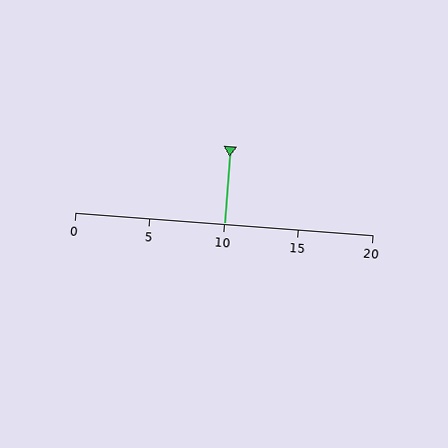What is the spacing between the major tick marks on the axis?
The major ticks are spaced 5 apart.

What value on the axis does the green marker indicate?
The marker indicates approximately 10.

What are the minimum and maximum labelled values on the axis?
The axis runs from 0 to 20.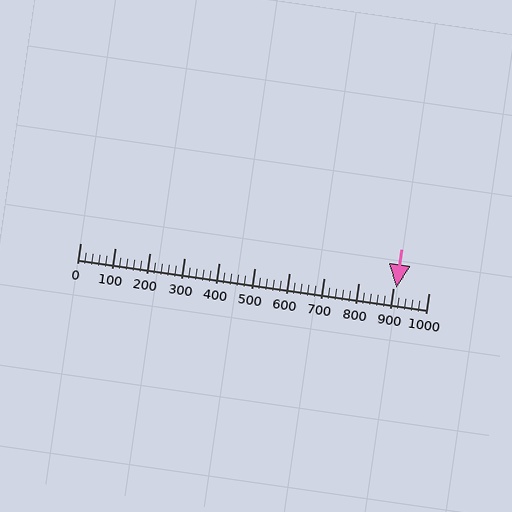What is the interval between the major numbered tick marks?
The major tick marks are spaced 100 units apart.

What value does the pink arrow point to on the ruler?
The pink arrow points to approximately 907.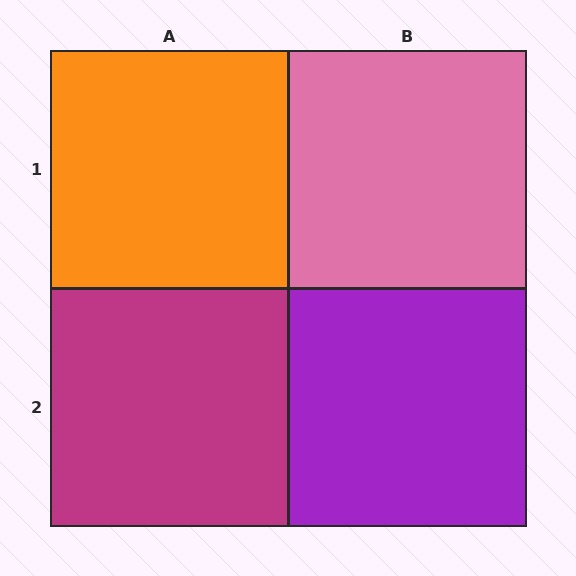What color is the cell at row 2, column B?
Purple.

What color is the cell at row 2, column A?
Magenta.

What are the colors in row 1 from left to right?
Orange, pink.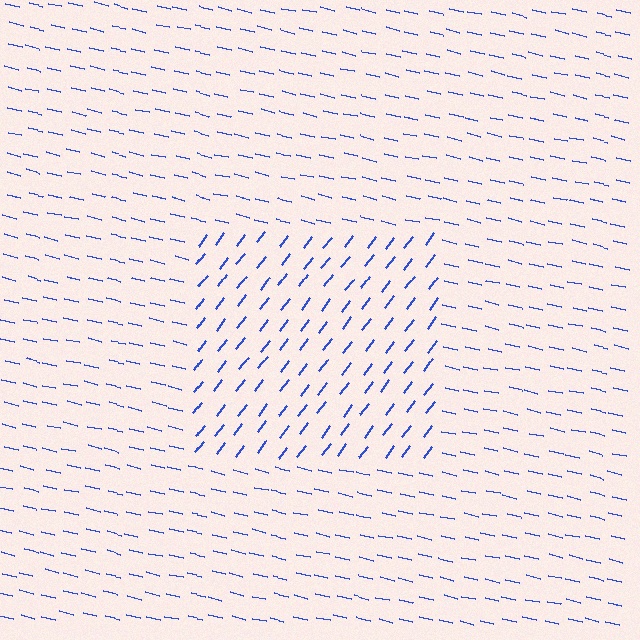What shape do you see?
I see a rectangle.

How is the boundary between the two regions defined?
The boundary is defined purely by a change in line orientation (approximately 66 degrees difference). All lines are the same color and thickness.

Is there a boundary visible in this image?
Yes, there is a texture boundary formed by a change in line orientation.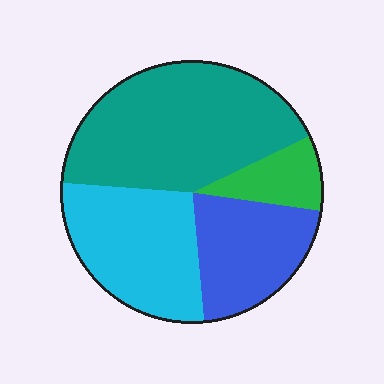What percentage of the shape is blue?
Blue covers around 20% of the shape.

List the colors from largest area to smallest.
From largest to smallest: teal, cyan, blue, green.